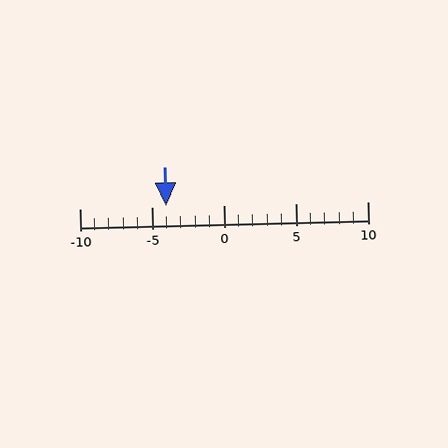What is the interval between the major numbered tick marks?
The major tick marks are spaced 5 units apart.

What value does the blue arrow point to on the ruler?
The blue arrow points to approximately -4.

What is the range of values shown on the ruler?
The ruler shows values from -10 to 10.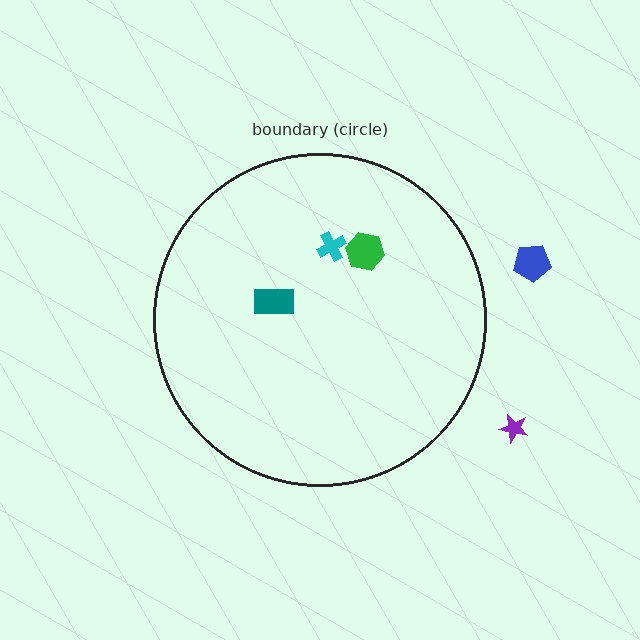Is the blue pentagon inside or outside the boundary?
Outside.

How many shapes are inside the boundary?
3 inside, 2 outside.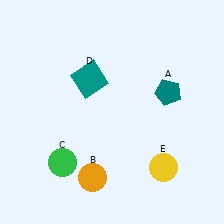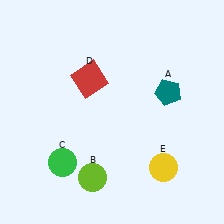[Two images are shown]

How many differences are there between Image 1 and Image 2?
There are 2 differences between the two images.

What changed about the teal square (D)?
In Image 1, D is teal. In Image 2, it changed to red.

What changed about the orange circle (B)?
In Image 1, B is orange. In Image 2, it changed to lime.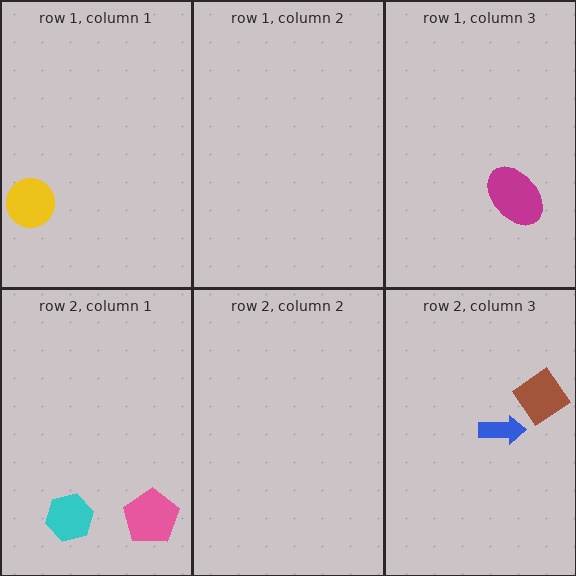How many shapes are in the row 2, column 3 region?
2.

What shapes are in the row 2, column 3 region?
The brown diamond, the blue arrow.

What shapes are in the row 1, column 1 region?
The yellow circle.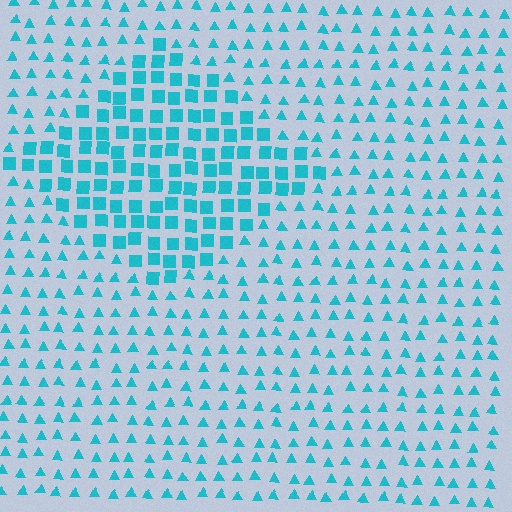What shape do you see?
I see a diamond.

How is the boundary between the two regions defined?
The boundary is defined by a change in element shape: squares inside vs. triangles outside. All elements share the same color and spacing.